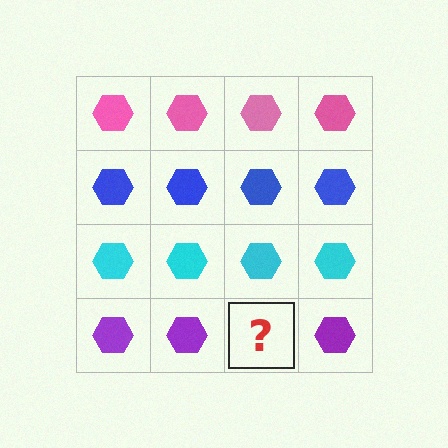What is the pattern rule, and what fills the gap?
The rule is that each row has a consistent color. The gap should be filled with a purple hexagon.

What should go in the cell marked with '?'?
The missing cell should contain a purple hexagon.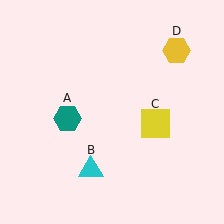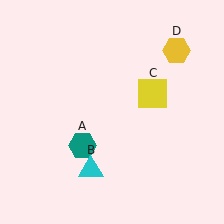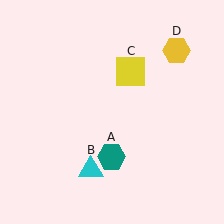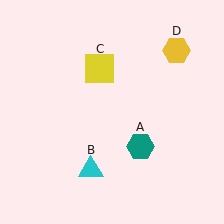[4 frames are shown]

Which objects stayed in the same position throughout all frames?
Cyan triangle (object B) and yellow hexagon (object D) remained stationary.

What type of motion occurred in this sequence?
The teal hexagon (object A), yellow square (object C) rotated counterclockwise around the center of the scene.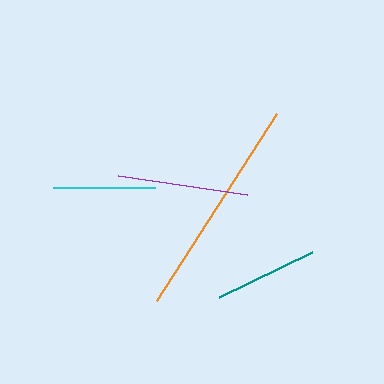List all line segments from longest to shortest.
From longest to shortest: orange, purple, teal, cyan.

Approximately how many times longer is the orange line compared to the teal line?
The orange line is approximately 2.2 times the length of the teal line.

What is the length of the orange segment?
The orange segment is approximately 222 pixels long.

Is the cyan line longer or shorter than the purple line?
The purple line is longer than the cyan line.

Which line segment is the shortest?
The cyan line is the shortest at approximately 102 pixels.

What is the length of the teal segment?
The teal segment is approximately 103 pixels long.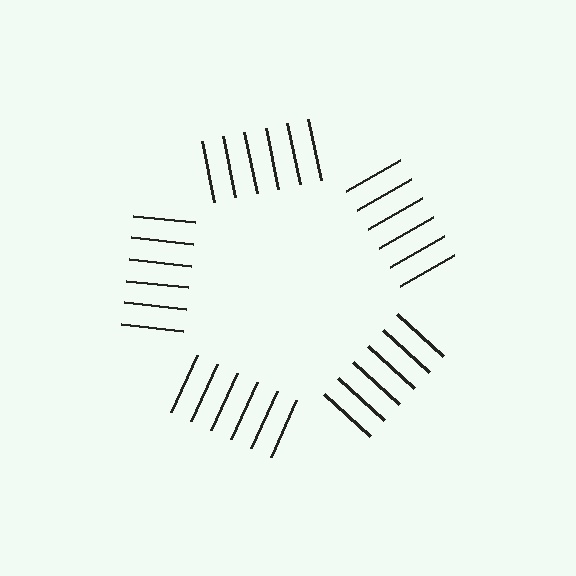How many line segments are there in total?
30 — 6 along each of the 5 edges.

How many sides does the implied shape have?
5 sides — the line-ends trace a pentagon.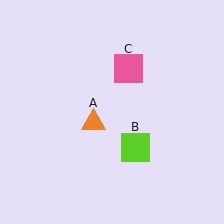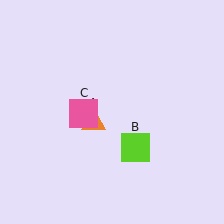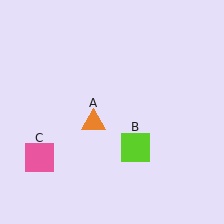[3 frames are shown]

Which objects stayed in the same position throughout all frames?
Orange triangle (object A) and lime square (object B) remained stationary.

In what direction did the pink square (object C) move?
The pink square (object C) moved down and to the left.